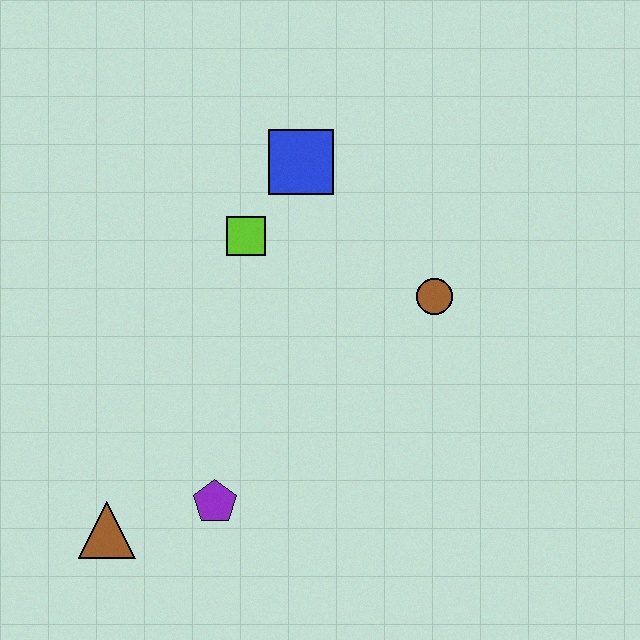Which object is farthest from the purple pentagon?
The blue square is farthest from the purple pentagon.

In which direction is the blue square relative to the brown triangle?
The blue square is above the brown triangle.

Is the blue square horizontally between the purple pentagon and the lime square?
No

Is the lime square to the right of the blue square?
No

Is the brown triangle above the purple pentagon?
No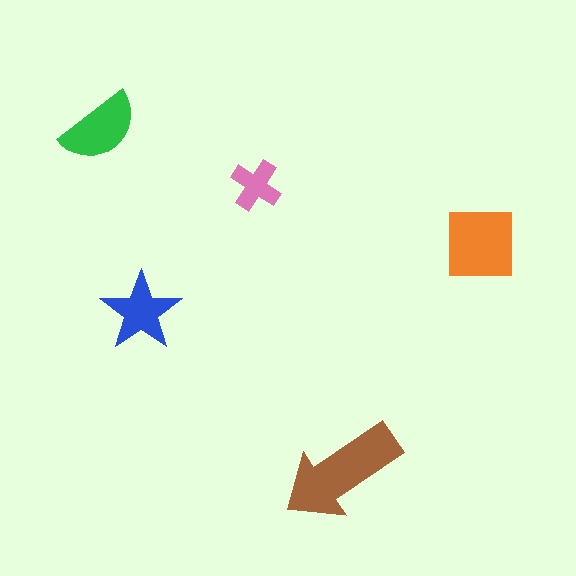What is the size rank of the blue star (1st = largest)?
4th.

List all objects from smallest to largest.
The pink cross, the blue star, the green semicircle, the orange square, the brown arrow.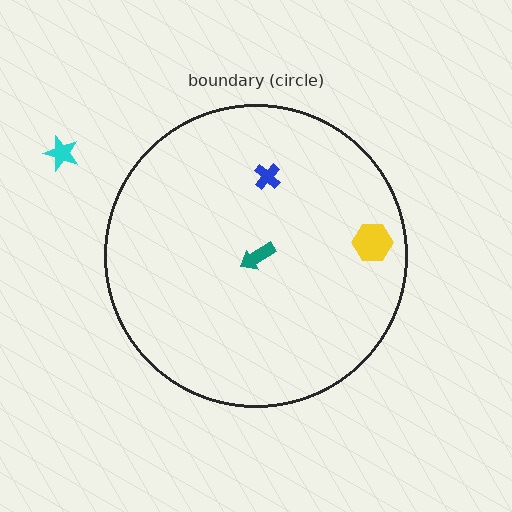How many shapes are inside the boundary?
3 inside, 1 outside.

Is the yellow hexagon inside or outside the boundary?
Inside.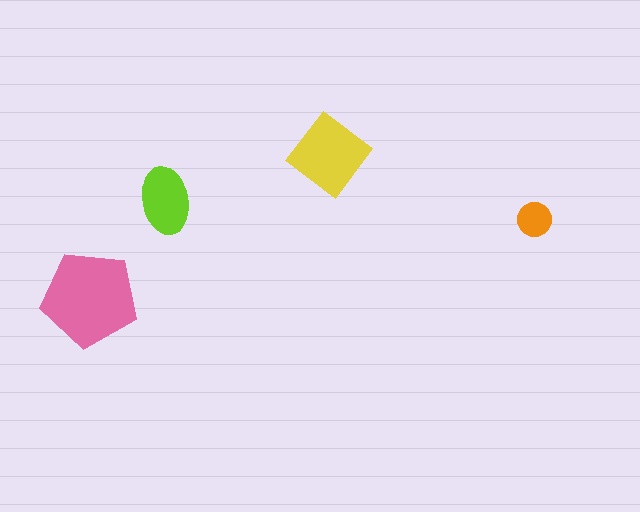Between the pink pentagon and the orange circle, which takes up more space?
The pink pentagon.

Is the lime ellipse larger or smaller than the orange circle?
Larger.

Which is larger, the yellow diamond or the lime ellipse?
The yellow diamond.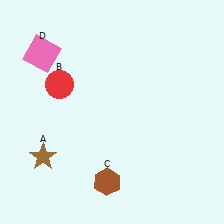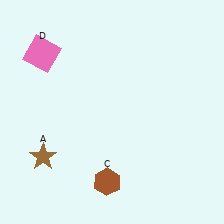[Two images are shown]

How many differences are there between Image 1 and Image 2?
There is 1 difference between the two images.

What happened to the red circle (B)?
The red circle (B) was removed in Image 2. It was in the top-left area of Image 1.